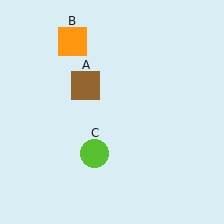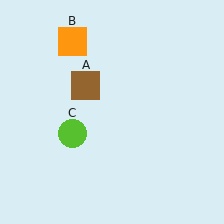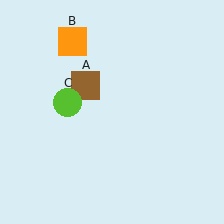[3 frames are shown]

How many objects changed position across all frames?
1 object changed position: lime circle (object C).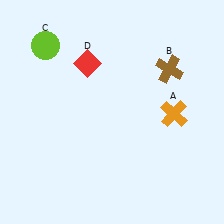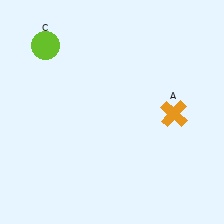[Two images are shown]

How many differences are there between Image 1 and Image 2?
There are 2 differences between the two images.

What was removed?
The red diamond (D), the brown cross (B) were removed in Image 2.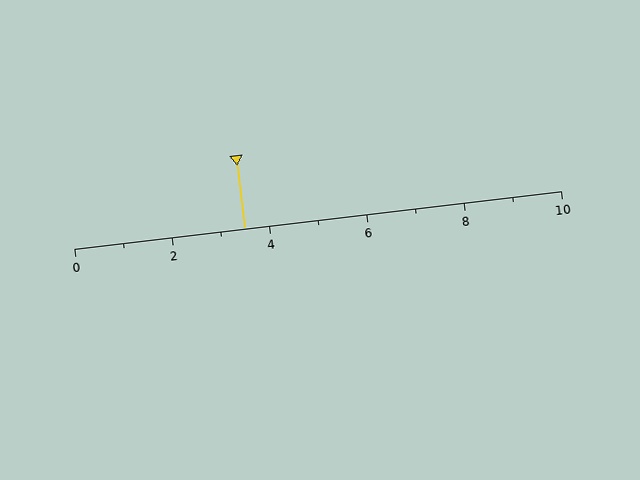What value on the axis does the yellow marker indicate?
The marker indicates approximately 3.5.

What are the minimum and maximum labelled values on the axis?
The axis runs from 0 to 10.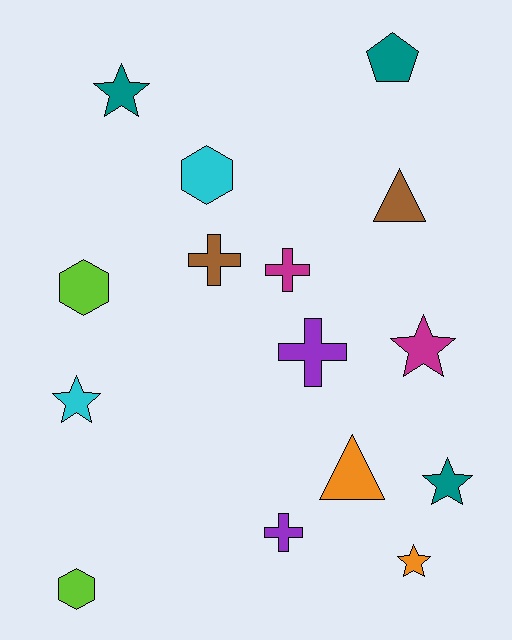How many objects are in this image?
There are 15 objects.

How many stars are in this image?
There are 5 stars.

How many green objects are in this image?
There are no green objects.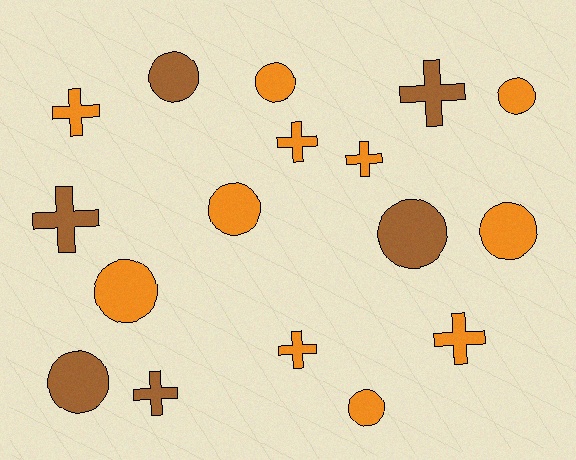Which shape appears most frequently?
Circle, with 9 objects.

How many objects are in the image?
There are 17 objects.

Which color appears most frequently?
Orange, with 11 objects.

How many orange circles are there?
There are 6 orange circles.